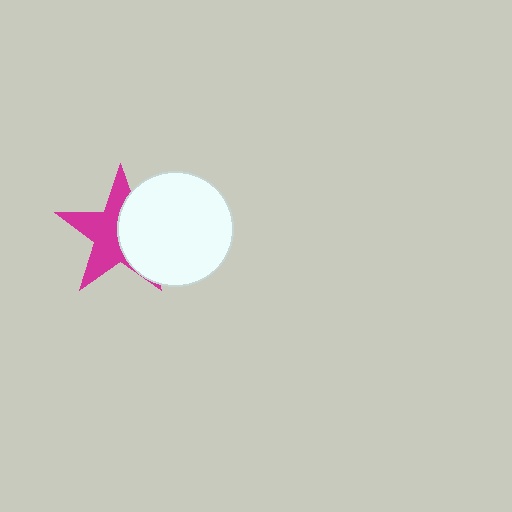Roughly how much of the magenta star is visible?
About half of it is visible (roughly 54%).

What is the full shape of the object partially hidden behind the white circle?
The partially hidden object is a magenta star.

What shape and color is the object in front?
The object in front is a white circle.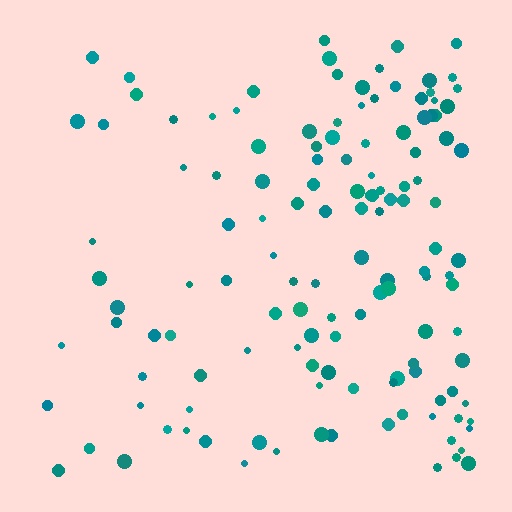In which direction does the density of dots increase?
From left to right, with the right side densest.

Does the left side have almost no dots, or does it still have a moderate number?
Still a moderate number, just noticeably fewer than the right.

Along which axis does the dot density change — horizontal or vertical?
Horizontal.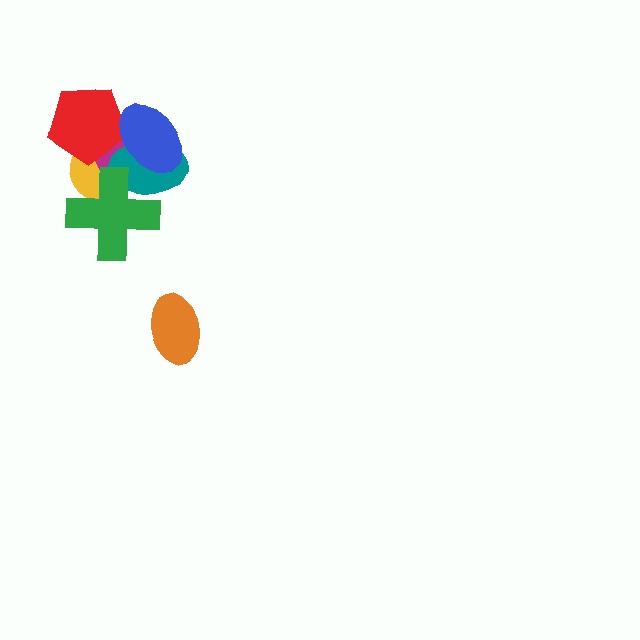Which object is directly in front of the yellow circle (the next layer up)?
The magenta hexagon is directly in front of the yellow circle.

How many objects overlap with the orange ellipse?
0 objects overlap with the orange ellipse.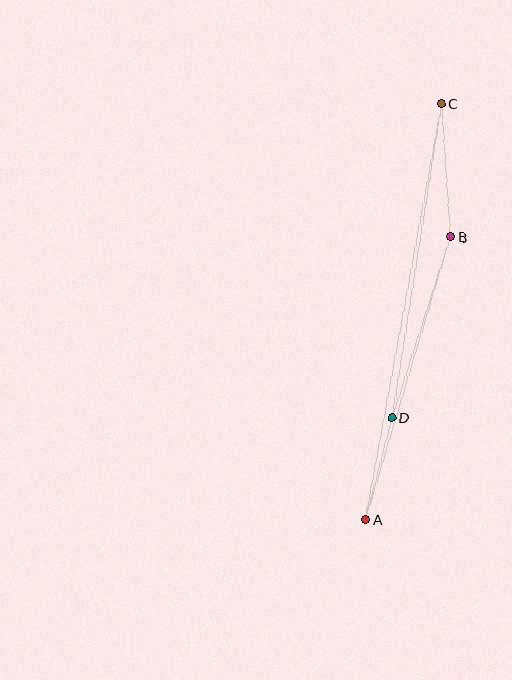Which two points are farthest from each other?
Points A and C are farthest from each other.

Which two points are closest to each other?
Points A and D are closest to each other.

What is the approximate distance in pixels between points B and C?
The distance between B and C is approximately 133 pixels.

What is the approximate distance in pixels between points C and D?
The distance between C and D is approximately 318 pixels.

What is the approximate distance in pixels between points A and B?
The distance between A and B is approximately 296 pixels.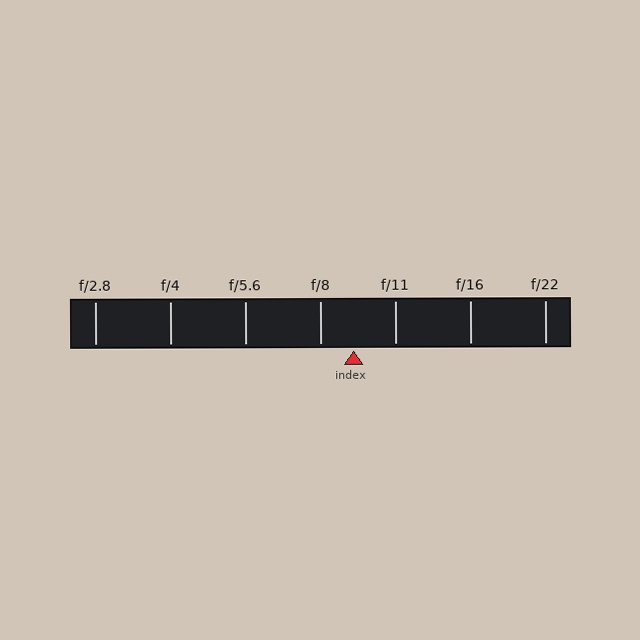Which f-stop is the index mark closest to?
The index mark is closest to f/8.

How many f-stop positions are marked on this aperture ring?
There are 7 f-stop positions marked.